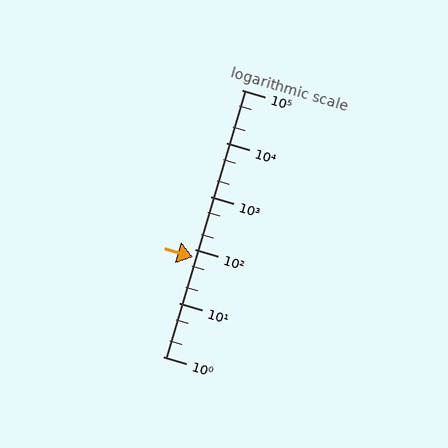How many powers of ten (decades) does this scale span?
The scale spans 5 decades, from 1 to 100000.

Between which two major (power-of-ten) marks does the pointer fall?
The pointer is between 10 and 100.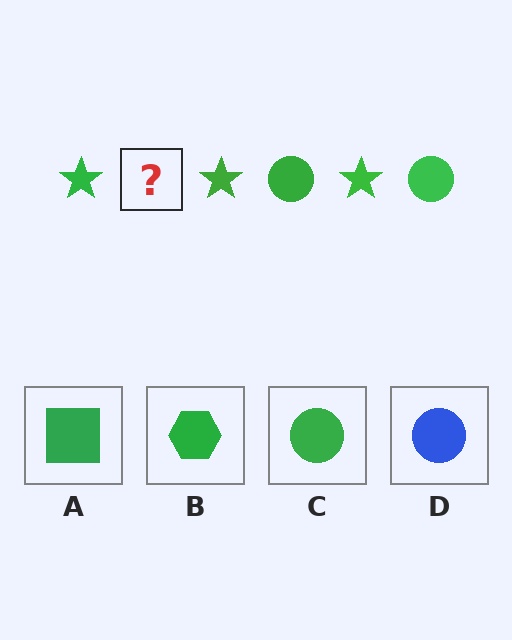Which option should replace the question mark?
Option C.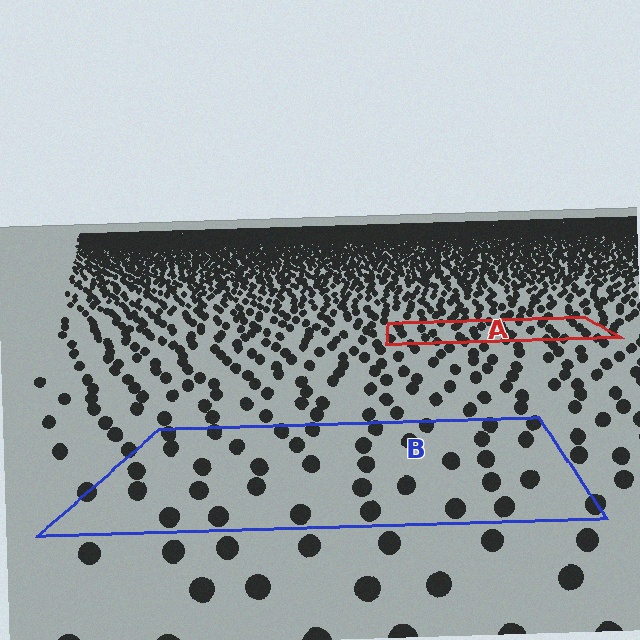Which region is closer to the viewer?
Region B is closer. The texture elements there are larger and more spread out.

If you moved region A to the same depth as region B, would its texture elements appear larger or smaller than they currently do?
They would appear larger. At a closer depth, the same texture elements are projected at a bigger on-screen size.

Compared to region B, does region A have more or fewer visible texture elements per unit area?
Region A has more texture elements per unit area — they are packed more densely because it is farther away.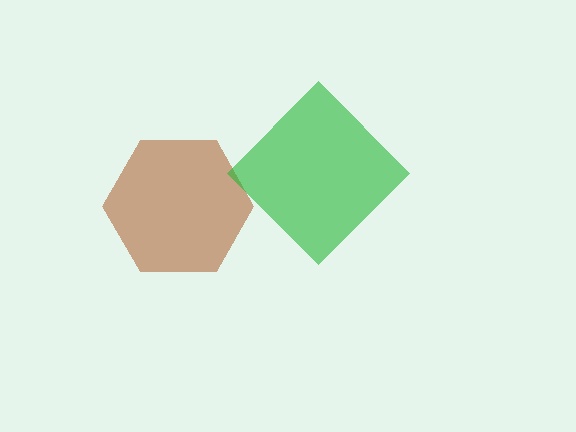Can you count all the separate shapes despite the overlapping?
Yes, there are 2 separate shapes.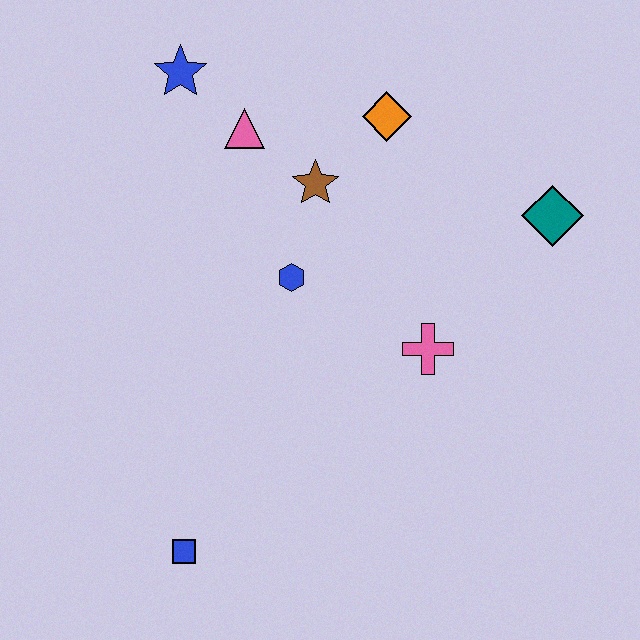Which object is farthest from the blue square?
The teal diamond is farthest from the blue square.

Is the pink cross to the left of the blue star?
No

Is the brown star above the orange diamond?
No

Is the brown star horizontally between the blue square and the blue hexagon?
No